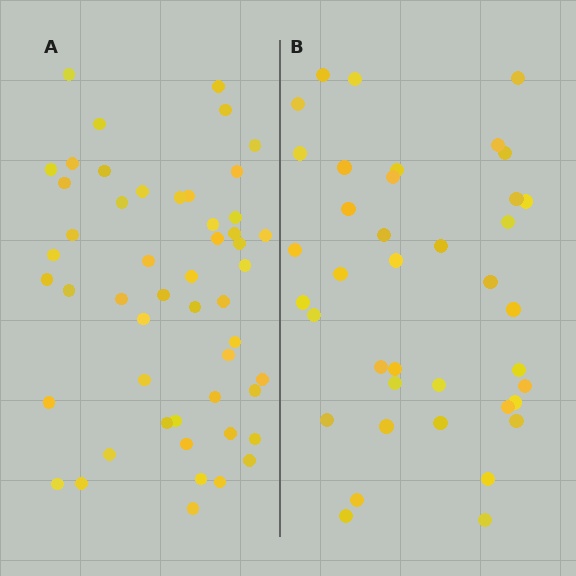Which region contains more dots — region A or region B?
Region A (the left region) has more dots.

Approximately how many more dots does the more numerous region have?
Region A has roughly 12 or so more dots than region B.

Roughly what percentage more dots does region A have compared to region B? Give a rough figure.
About 30% more.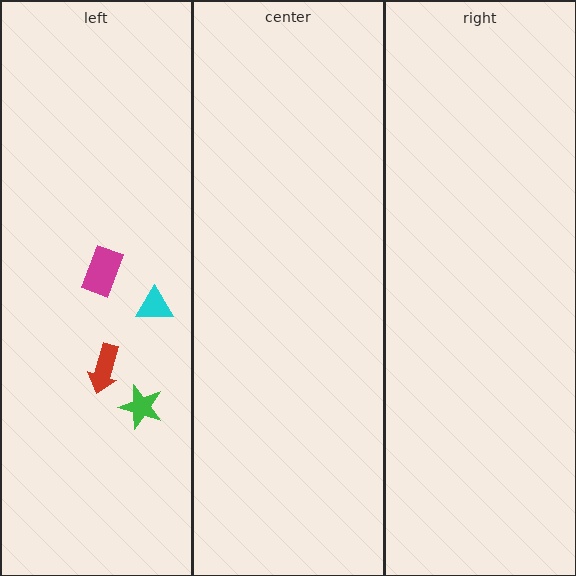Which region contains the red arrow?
The left region.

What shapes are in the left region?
The cyan triangle, the red arrow, the green star, the magenta rectangle.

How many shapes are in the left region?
4.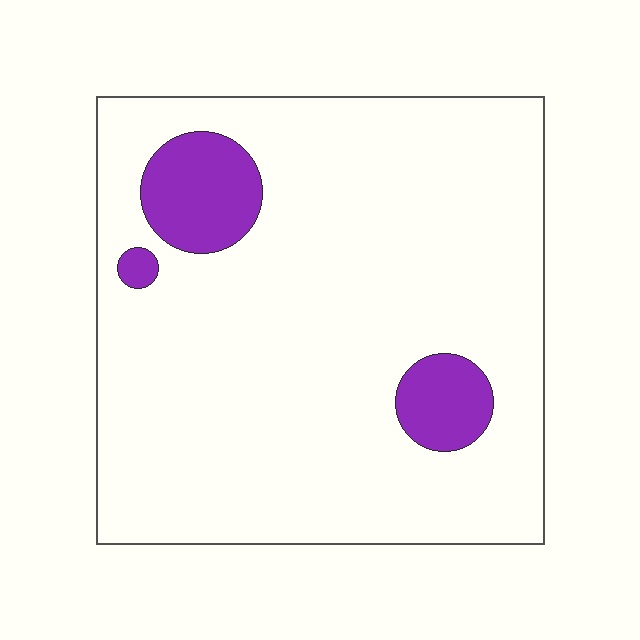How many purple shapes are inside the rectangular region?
3.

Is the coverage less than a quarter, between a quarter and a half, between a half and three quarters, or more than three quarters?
Less than a quarter.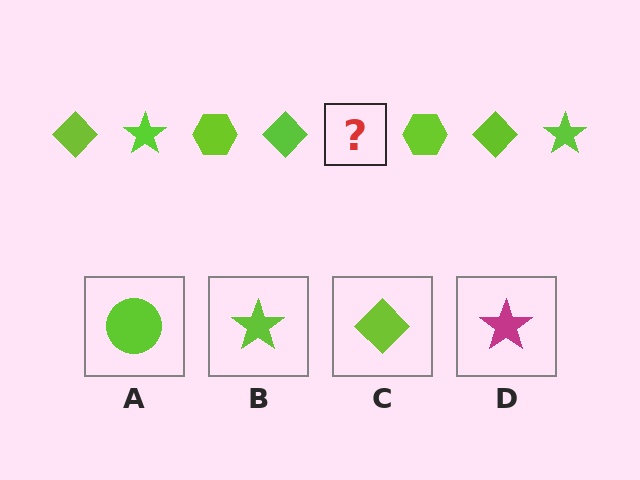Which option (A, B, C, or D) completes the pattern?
B.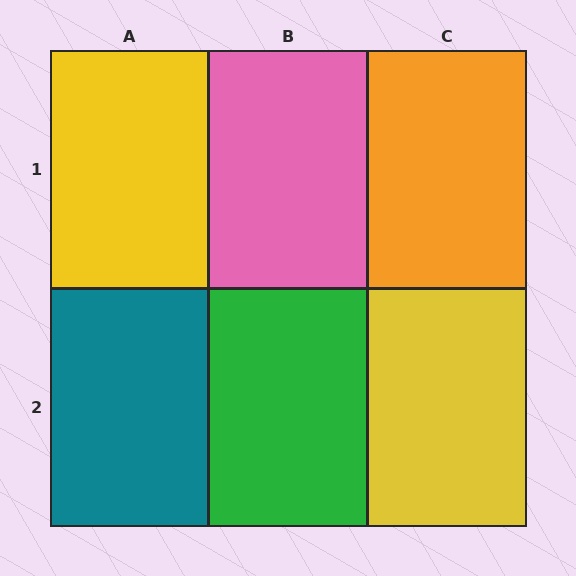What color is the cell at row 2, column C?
Yellow.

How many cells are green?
1 cell is green.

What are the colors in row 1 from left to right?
Yellow, pink, orange.